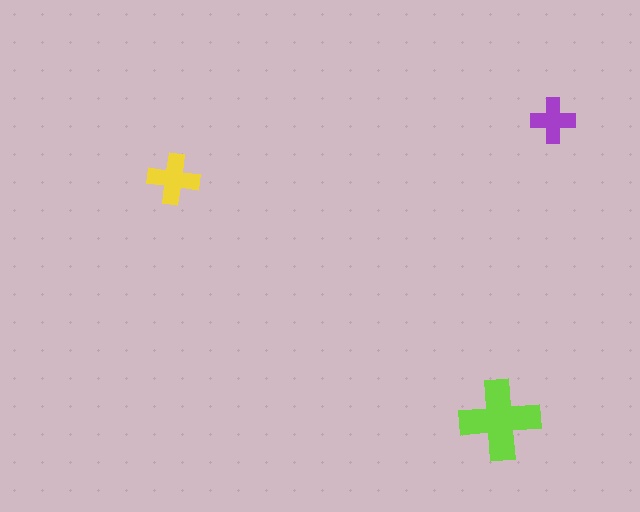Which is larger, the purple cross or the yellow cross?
The yellow one.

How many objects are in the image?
There are 3 objects in the image.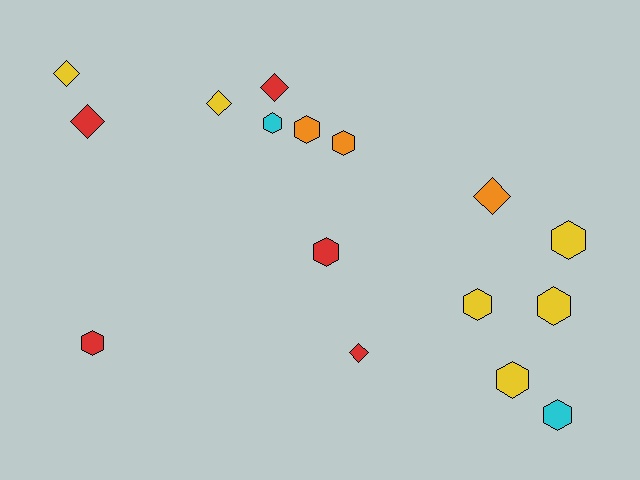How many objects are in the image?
There are 16 objects.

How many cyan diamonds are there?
There are no cyan diamonds.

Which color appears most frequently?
Yellow, with 6 objects.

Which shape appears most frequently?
Hexagon, with 10 objects.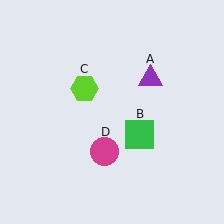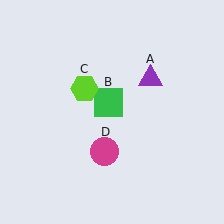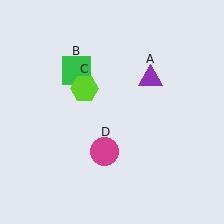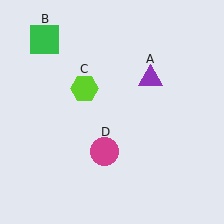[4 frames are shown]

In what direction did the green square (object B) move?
The green square (object B) moved up and to the left.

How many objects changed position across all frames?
1 object changed position: green square (object B).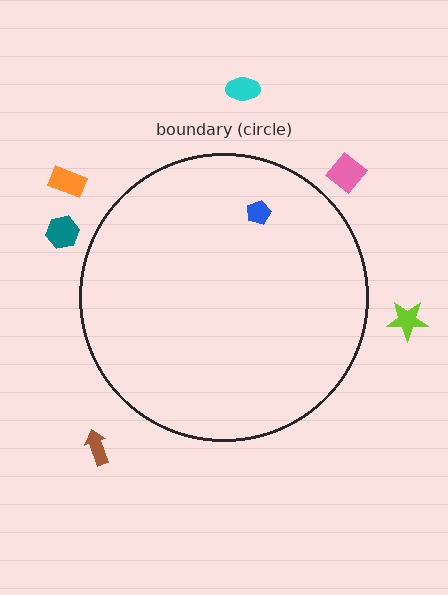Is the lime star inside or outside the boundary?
Outside.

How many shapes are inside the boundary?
1 inside, 6 outside.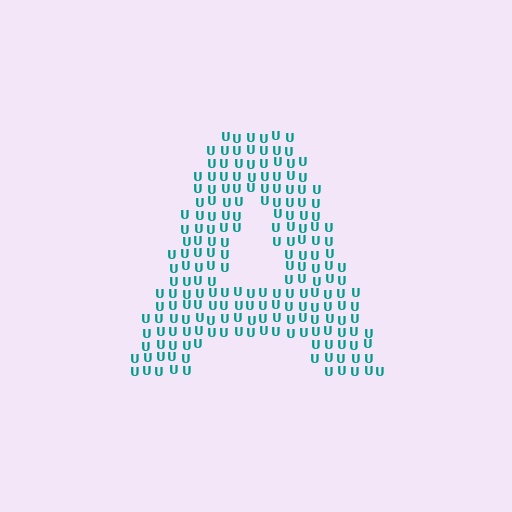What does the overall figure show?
The overall figure shows the letter A.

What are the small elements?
The small elements are letter U's.